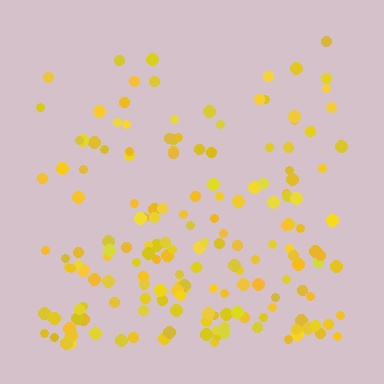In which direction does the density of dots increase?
From top to bottom, with the bottom side densest.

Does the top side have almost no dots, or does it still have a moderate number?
Still a moderate number, just noticeably fewer than the bottom.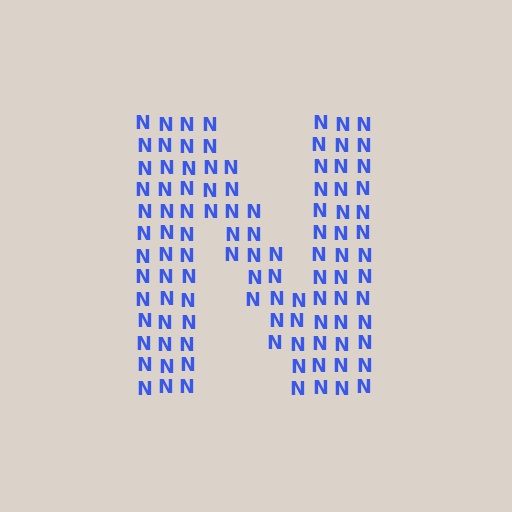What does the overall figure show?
The overall figure shows the letter N.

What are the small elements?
The small elements are letter N's.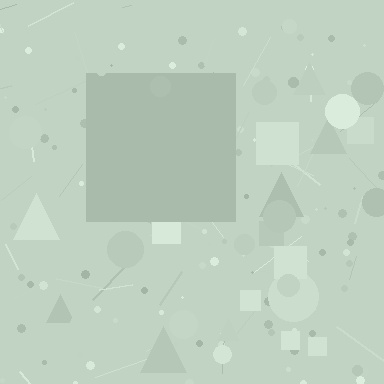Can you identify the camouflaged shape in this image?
The camouflaged shape is a square.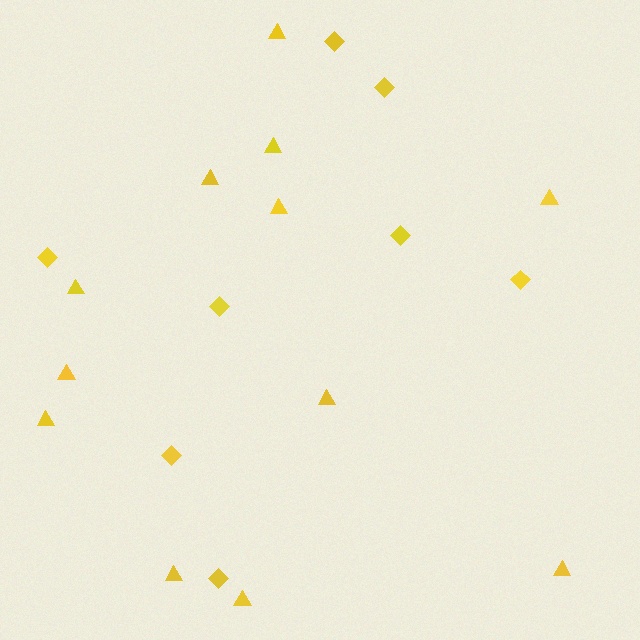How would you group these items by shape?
There are 2 groups: one group of diamonds (8) and one group of triangles (12).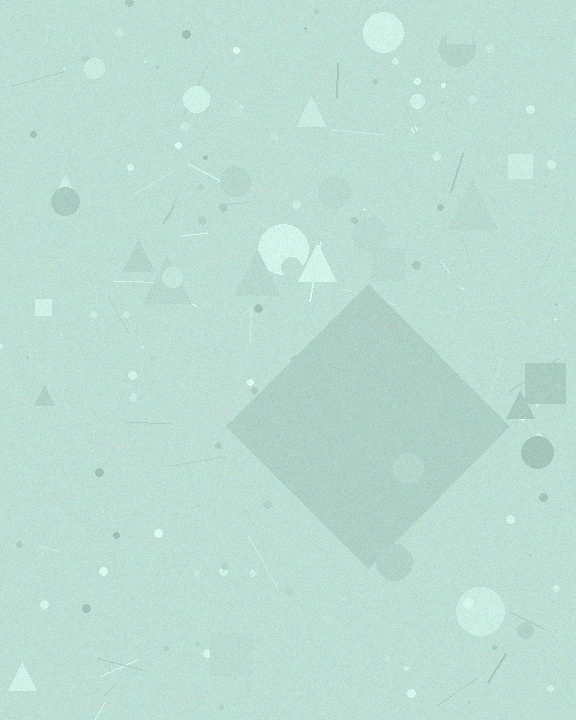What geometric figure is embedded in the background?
A diamond is embedded in the background.